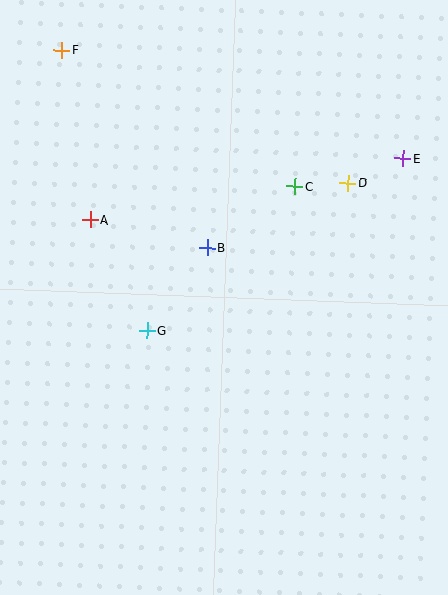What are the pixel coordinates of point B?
Point B is at (207, 247).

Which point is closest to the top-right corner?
Point E is closest to the top-right corner.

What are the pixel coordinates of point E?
Point E is at (403, 158).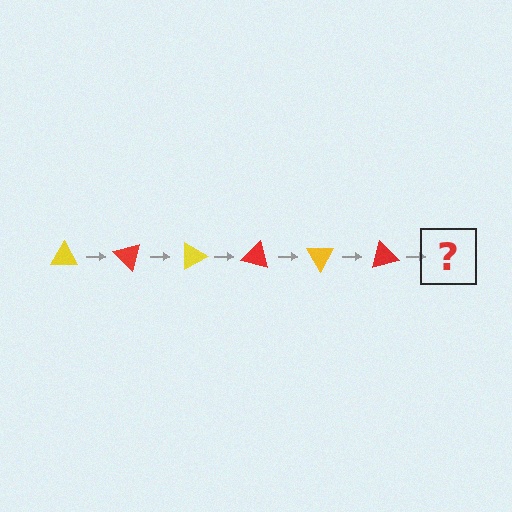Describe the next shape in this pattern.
It should be a yellow triangle, rotated 270 degrees from the start.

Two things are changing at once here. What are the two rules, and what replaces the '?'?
The two rules are that it rotates 45 degrees each step and the color cycles through yellow and red. The '?' should be a yellow triangle, rotated 270 degrees from the start.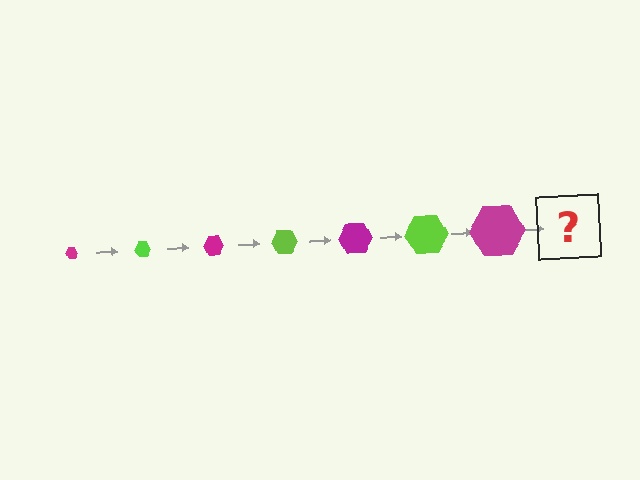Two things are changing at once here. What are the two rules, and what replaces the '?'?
The two rules are that the hexagon grows larger each step and the color cycles through magenta and lime. The '?' should be a lime hexagon, larger than the previous one.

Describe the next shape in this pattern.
It should be a lime hexagon, larger than the previous one.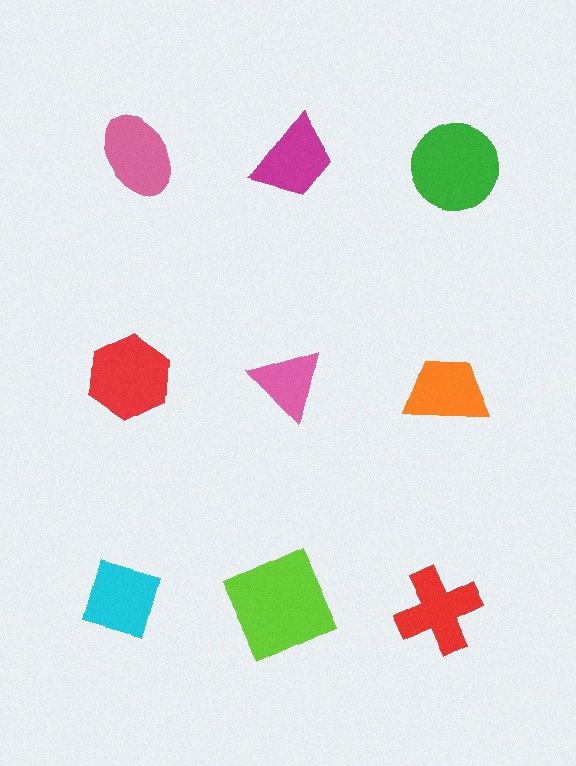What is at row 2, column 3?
An orange trapezoid.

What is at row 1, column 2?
A magenta trapezoid.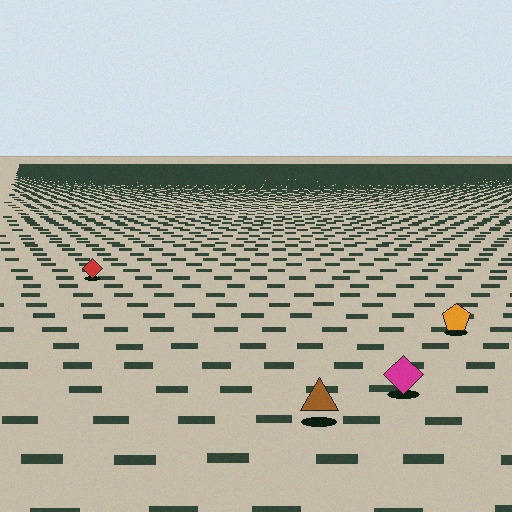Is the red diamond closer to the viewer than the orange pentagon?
No. The orange pentagon is closer — you can tell from the texture gradient: the ground texture is coarser near it.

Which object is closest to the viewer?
The brown triangle is closest. The texture marks near it are larger and more spread out.